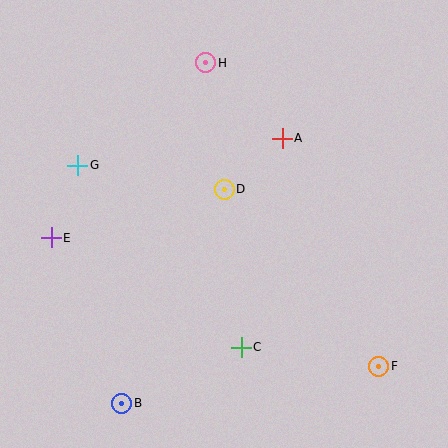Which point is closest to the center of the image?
Point D at (224, 189) is closest to the center.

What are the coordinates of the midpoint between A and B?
The midpoint between A and B is at (202, 271).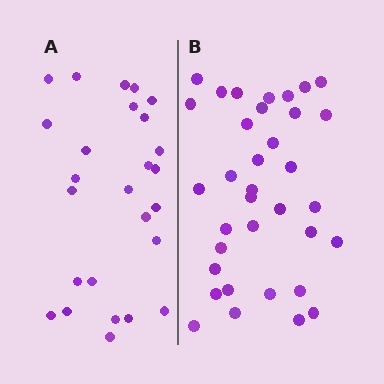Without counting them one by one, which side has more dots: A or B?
Region B (the right region) has more dots.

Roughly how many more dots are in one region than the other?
Region B has roughly 8 or so more dots than region A.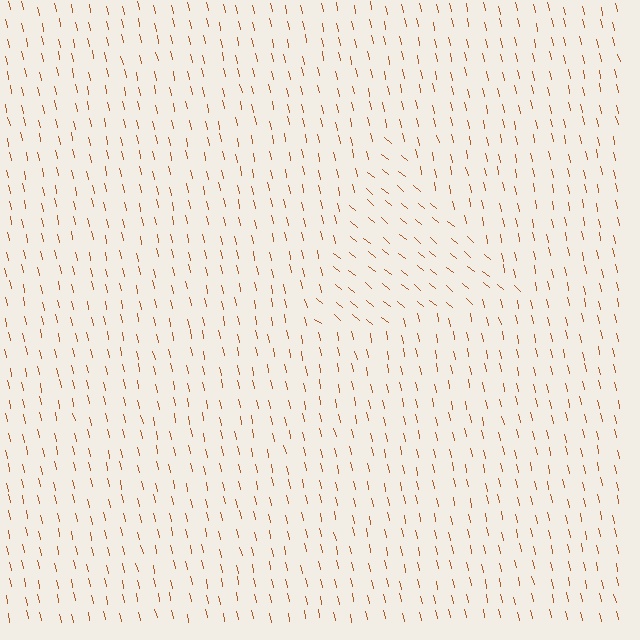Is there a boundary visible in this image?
Yes, there is a texture boundary formed by a change in line orientation.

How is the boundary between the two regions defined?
The boundary is defined purely by a change in line orientation (approximately 38 degrees difference). All lines are the same color and thickness.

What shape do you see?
I see a triangle.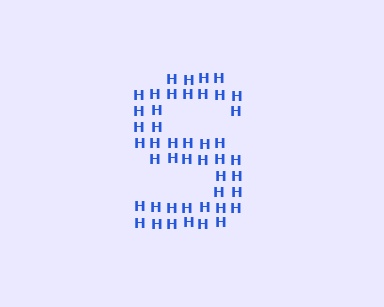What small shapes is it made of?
It is made of small letter H's.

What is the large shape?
The large shape is the letter S.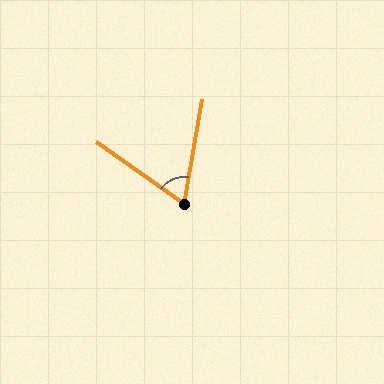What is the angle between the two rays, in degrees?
Approximately 65 degrees.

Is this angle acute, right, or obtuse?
It is acute.